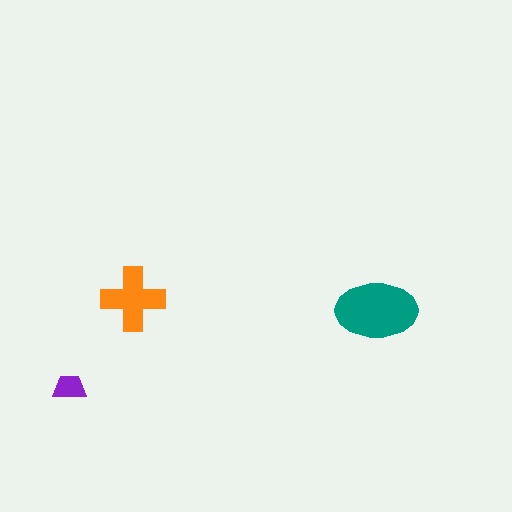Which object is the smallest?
The purple trapezoid.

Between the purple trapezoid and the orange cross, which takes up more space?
The orange cross.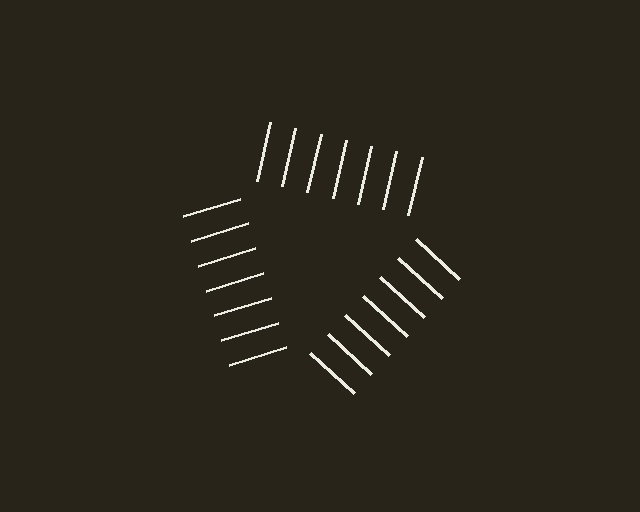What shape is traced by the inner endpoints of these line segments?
An illusory triangle — the line segments terminate on its edges but no continuous stroke is drawn.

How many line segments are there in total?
21 — 7 along each of the 3 edges.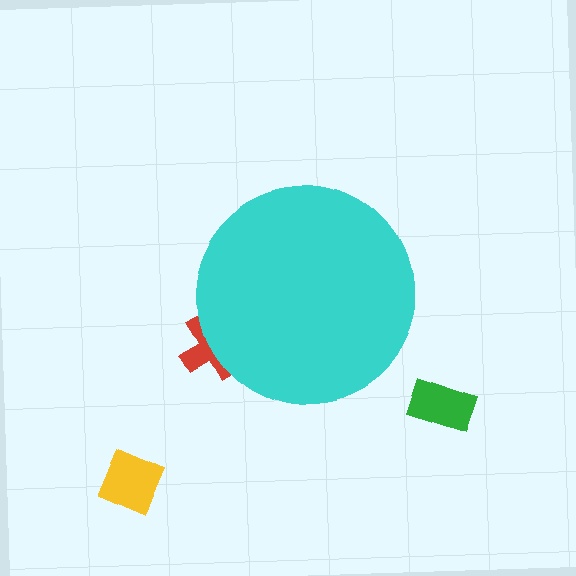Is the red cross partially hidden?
Yes, the red cross is partially hidden behind the cyan circle.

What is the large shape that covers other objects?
A cyan circle.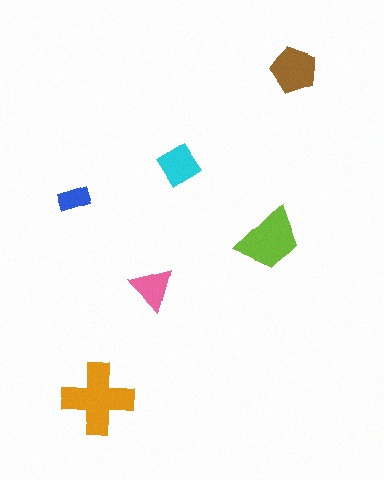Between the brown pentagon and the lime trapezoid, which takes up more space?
The lime trapezoid.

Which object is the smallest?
The blue rectangle.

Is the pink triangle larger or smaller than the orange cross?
Smaller.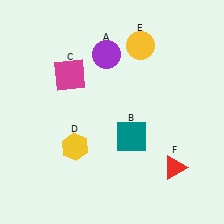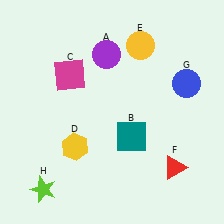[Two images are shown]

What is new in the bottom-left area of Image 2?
A lime star (H) was added in the bottom-left area of Image 2.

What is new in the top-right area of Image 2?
A blue circle (G) was added in the top-right area of Image 2.